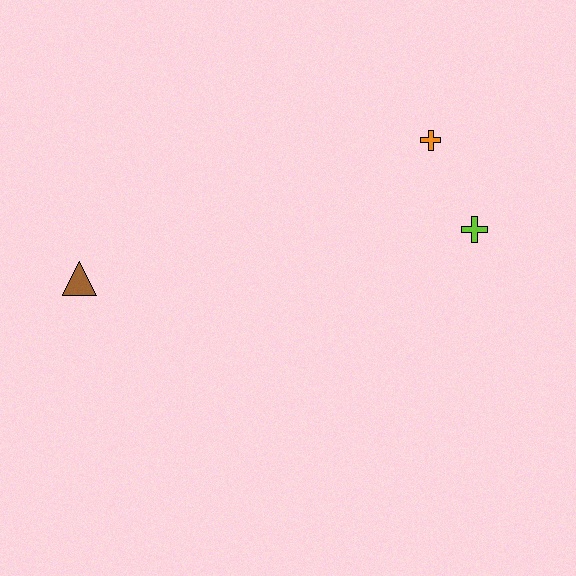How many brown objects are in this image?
There is 1 brown object.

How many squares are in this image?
There are no squares.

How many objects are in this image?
There are 3 objects.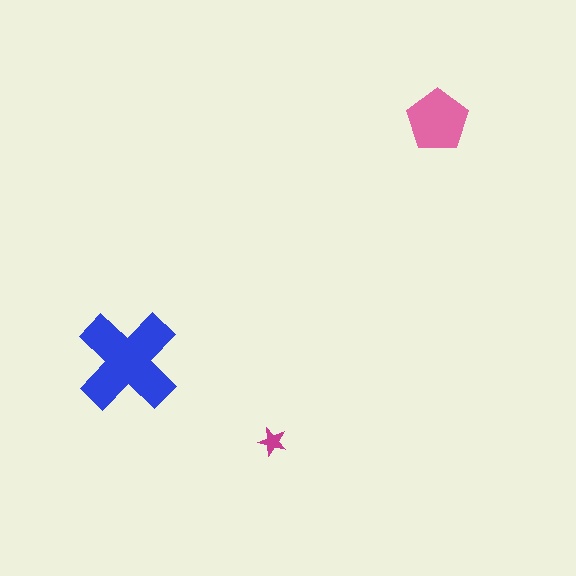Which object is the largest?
The blue cross.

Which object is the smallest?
The magenta star.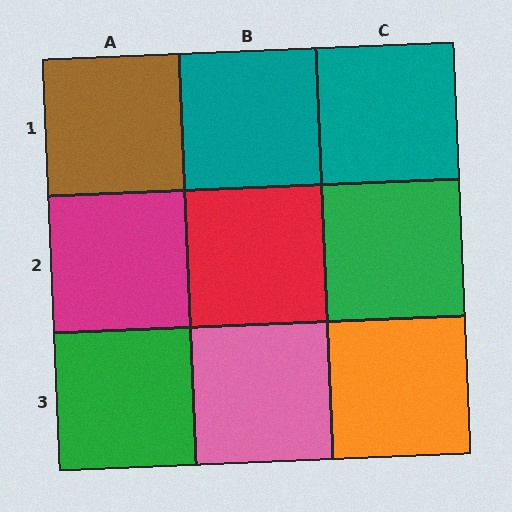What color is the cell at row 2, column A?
Magenta.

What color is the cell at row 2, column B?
Red.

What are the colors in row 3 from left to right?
Green, pink, orange.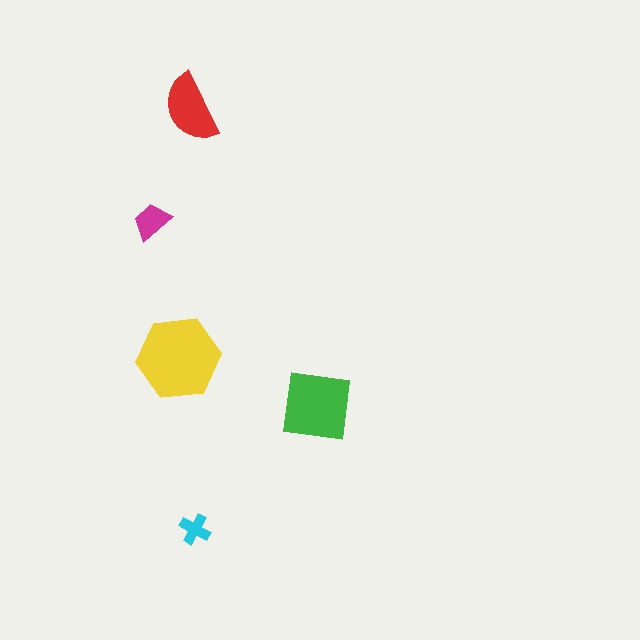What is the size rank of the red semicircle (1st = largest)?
3rd.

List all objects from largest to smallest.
The yellow hexagon, the green square, the red semicircle, the magenta trapezoid, the cyan cross.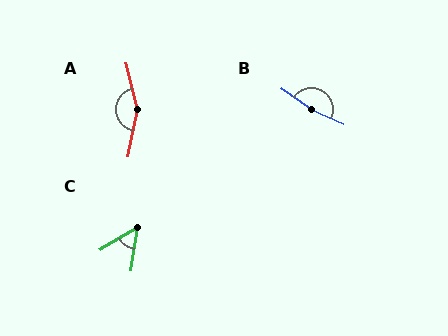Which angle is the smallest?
C, at approximately 51 degrees.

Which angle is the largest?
B, at approximately 169 degrees.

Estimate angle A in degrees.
Approximately 154 degrees.